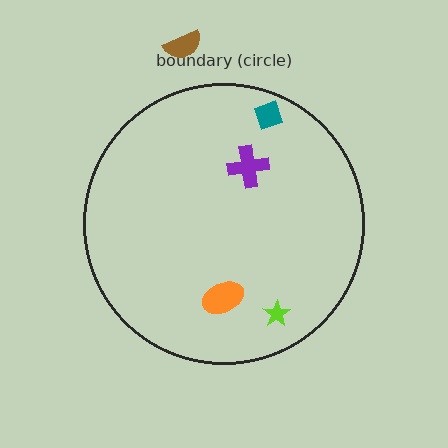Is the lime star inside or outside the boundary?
Inside.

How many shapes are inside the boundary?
4 inside, 1 outside.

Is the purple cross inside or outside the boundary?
Inside.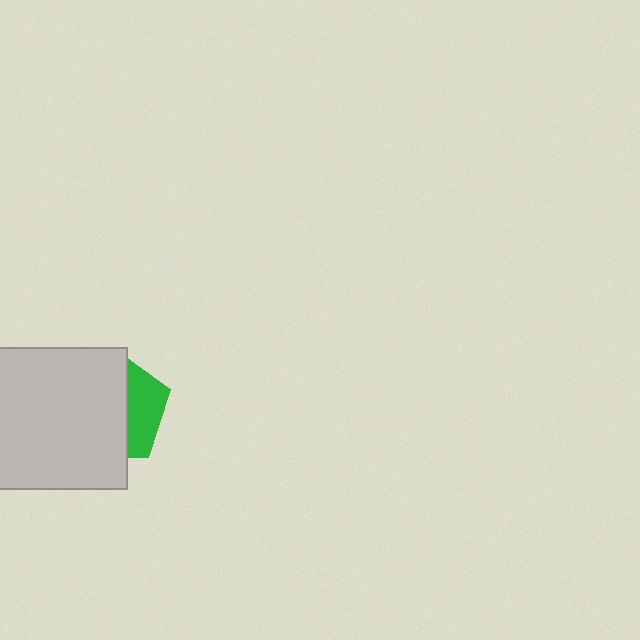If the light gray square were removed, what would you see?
You would see the complete green pentagon.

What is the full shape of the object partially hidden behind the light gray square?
The partially hidden object is a green pentagon.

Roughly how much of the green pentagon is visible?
A small part of it is visible (roughly 32%).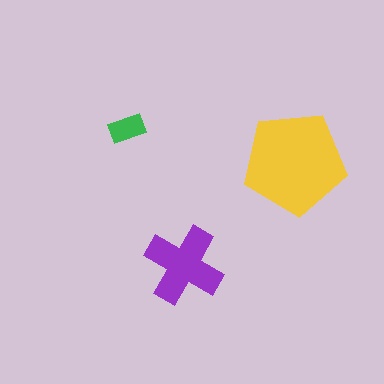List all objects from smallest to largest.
The green rectangle, the purple cross, the yellow pentagon.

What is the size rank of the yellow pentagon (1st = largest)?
1st.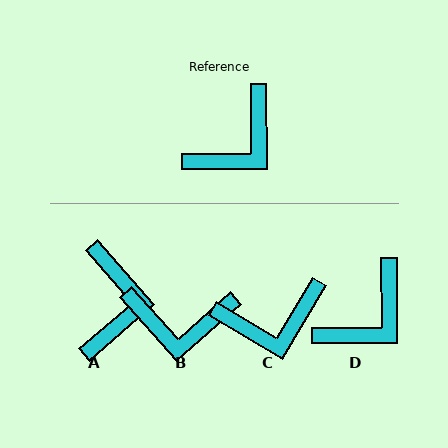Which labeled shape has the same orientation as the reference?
D.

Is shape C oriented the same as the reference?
No, it is off by about 31 degrees.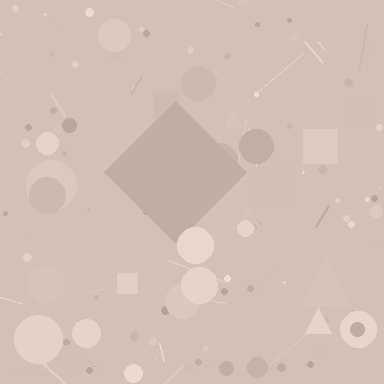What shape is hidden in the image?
A diamond is hidden in the image.